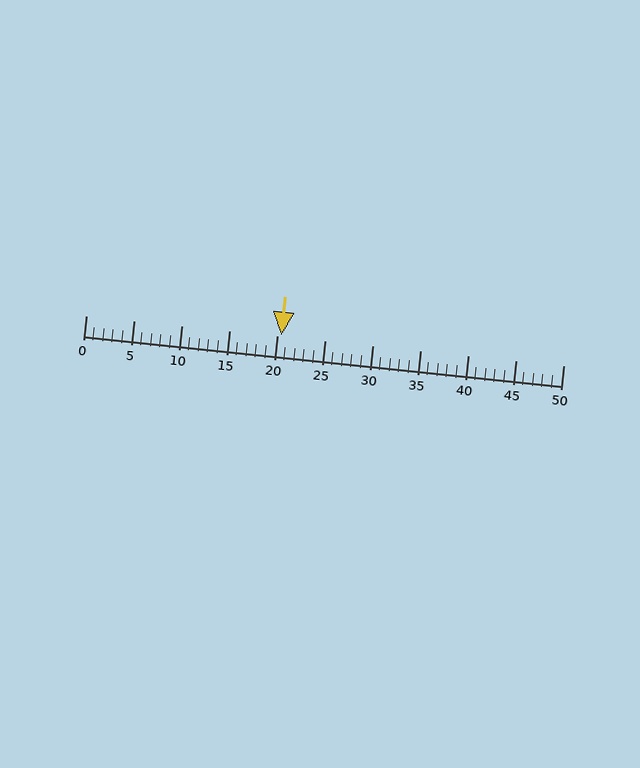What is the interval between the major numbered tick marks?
The major tick marks are spaced 5 units apart.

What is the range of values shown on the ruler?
The ruler shows values from 0 to 50.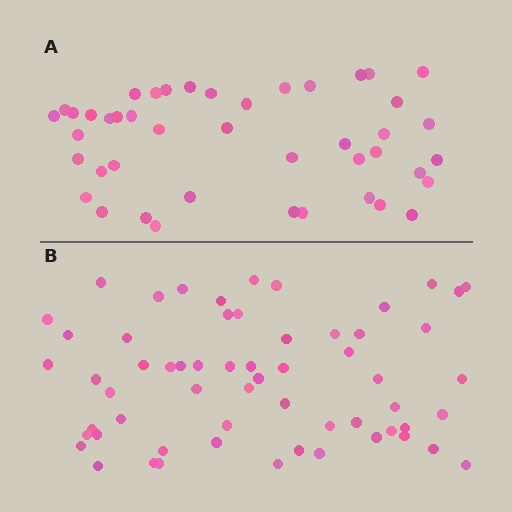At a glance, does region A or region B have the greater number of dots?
Region B (the bottom region) has more dots.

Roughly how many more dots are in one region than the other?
Region B has approximately 15 more dots than region A.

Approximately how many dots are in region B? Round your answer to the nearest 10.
About 60 dots.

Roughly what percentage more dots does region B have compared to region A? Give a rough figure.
About 35% more.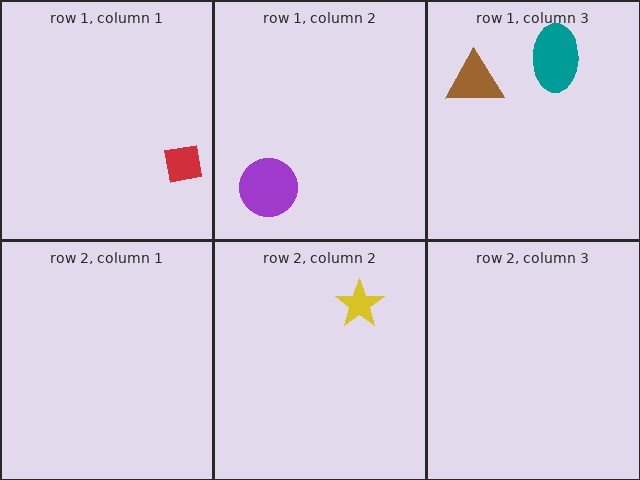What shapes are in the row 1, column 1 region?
The red square.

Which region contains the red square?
The row 1, column 1 region.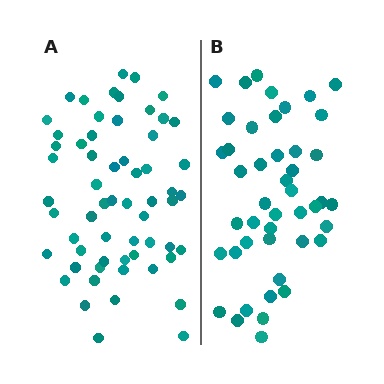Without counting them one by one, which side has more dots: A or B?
Region A (the left region) has more dots.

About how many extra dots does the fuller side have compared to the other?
Region A has approximately 15 more dots than region B.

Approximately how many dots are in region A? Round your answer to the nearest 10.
About 60 dots.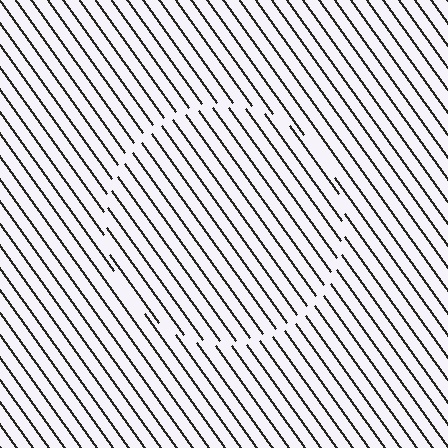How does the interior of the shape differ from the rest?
The interior of the shape contains the same grating, shifted by half a period — the contour is defined by the phase discontinuity where line-ends from the inner and outer gratings abut.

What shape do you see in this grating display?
An illusory circle. The interior of the shape contains the same grating, shifted by half a period — the contour is defined by the phase discontinuity where line-ends from the inner and outer gratings abut.